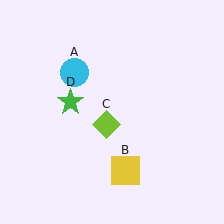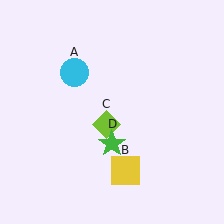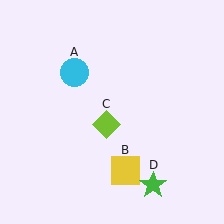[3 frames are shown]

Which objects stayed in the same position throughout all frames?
Cyan circle (object A) and yellow square (object B) and lime diamond (object C) remained stationary.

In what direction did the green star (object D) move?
The green star (object D) moved down and to the right.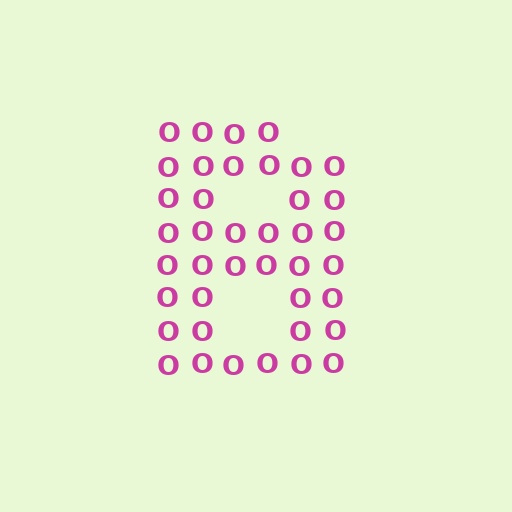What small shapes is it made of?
It is made of small letter O's.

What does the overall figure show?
The overall figure shows the letter B.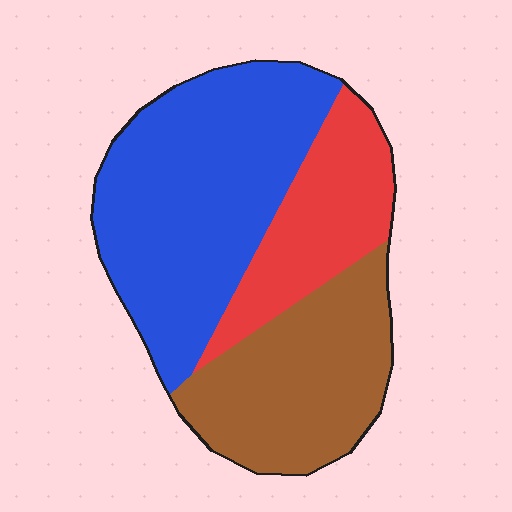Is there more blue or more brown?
Blue.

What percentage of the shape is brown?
Brown takes up between a sixth and a third of the shape.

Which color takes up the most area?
Blue, at roughly 45%.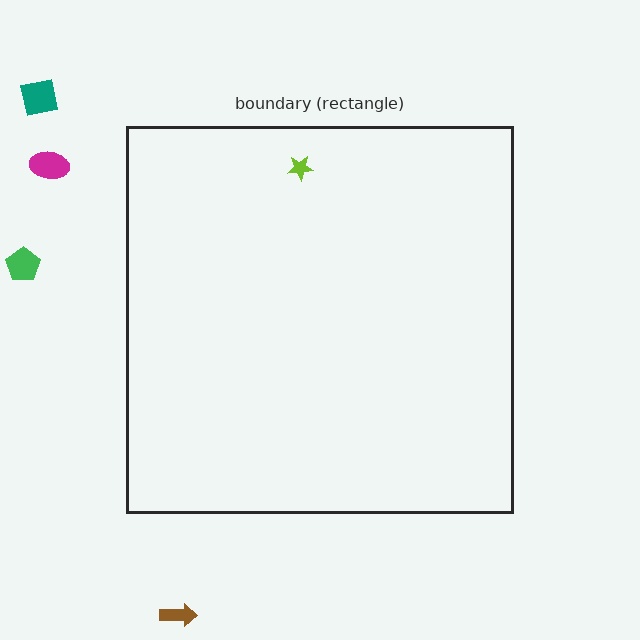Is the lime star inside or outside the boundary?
Inside.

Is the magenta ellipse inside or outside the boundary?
Outside.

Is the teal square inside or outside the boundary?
Outside.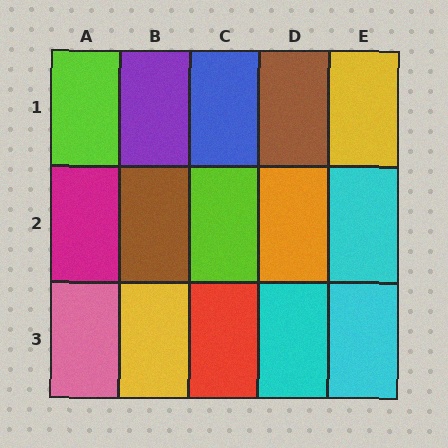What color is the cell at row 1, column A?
Lime.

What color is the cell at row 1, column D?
Brown.